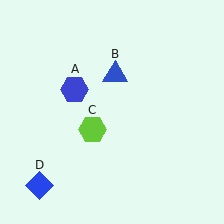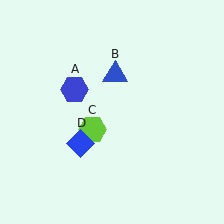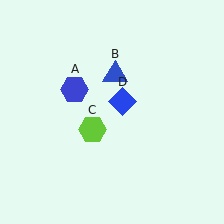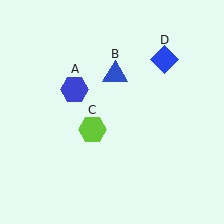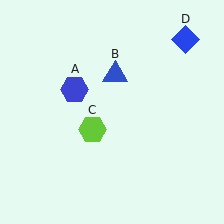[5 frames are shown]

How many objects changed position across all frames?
1 object changed position: blue diamond (object D).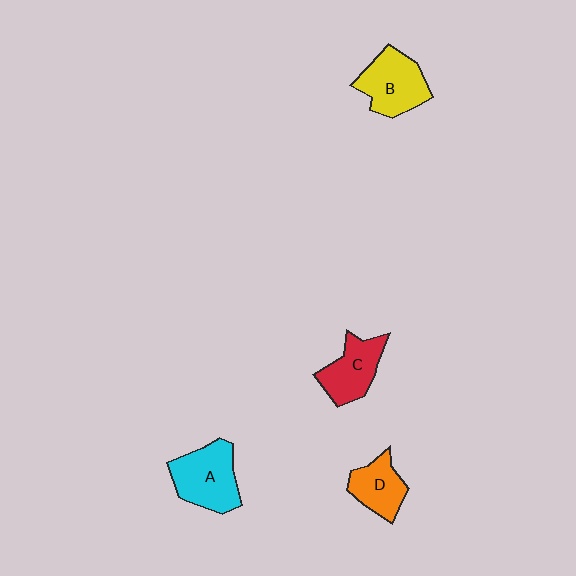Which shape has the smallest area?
Shape D (orange).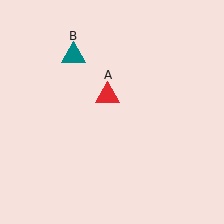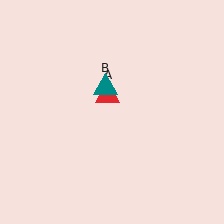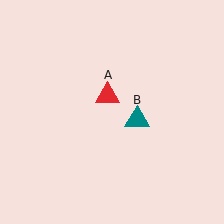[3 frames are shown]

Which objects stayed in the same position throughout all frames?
Red triangle (object A) remained stationary.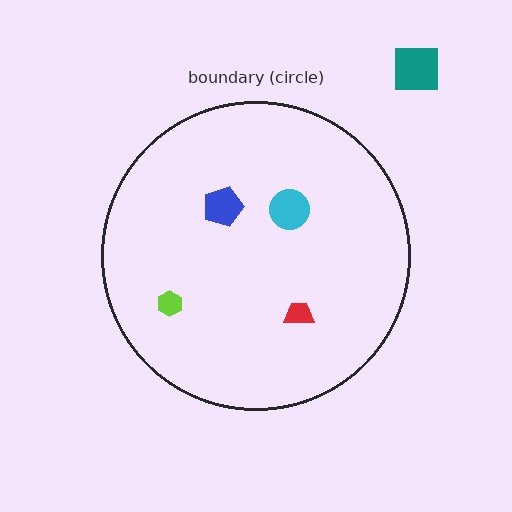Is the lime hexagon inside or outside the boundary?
Inside.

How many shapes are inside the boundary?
4 inside, 1 outside.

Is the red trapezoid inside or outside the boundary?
Inside.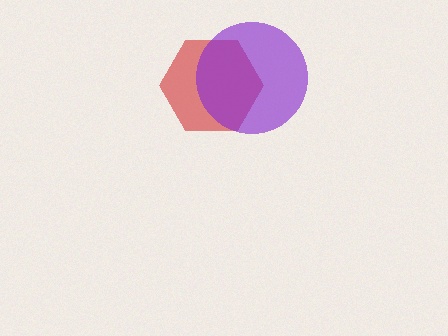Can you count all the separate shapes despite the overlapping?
Yes, there are 2 separate shapes.